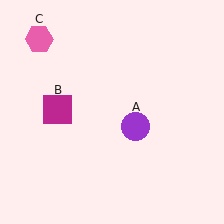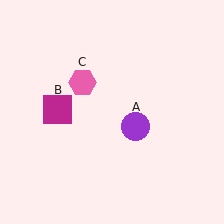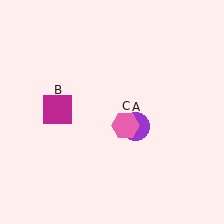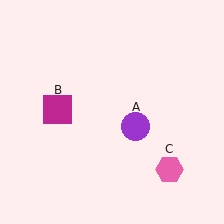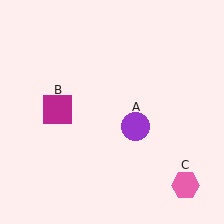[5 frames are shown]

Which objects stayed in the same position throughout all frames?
Purple circle (object A) and magenta square (object B) remained stationary.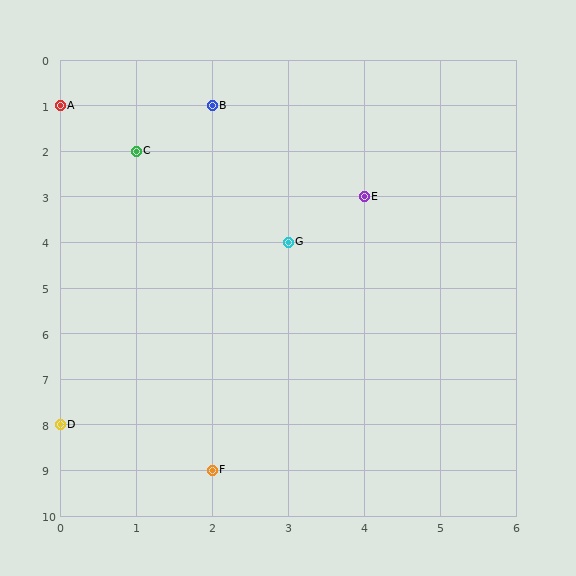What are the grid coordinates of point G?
Point G is at grid coordinates (3, 4).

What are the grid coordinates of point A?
Point A is at grid coordinates (0, 1).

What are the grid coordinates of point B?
Point B is at grid coordinates (2, 1).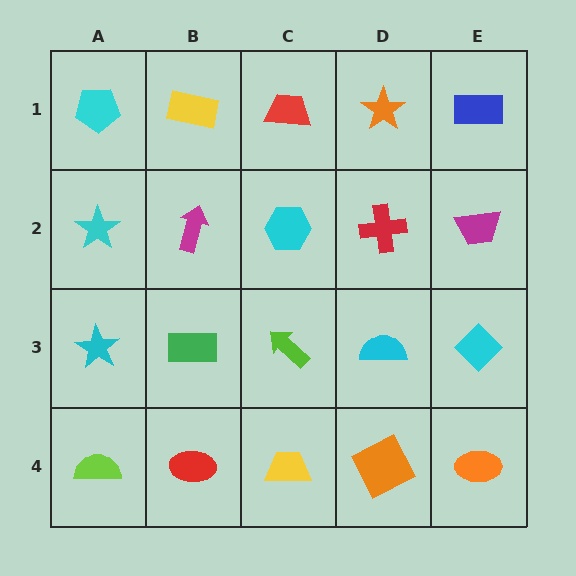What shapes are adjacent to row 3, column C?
A cyan hexagon (row 2, column C), a yellow trapezoid (row 4, column C), a green rectangle (row 3, column B), a cyan semicircle (row 3, column D).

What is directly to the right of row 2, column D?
A magenta trapezoid.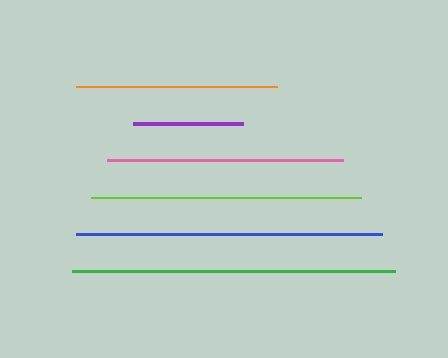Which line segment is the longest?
The green line is the longest at approximately 323 pixels.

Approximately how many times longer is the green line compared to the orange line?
The green line is approximately 1.6 times the length of the orange line.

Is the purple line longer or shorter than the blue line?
The blue line is longer than the purple line.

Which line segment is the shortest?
The purple line is the shortest at approximately 111 pixels.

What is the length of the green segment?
The green segment is approximately 323 pixels long.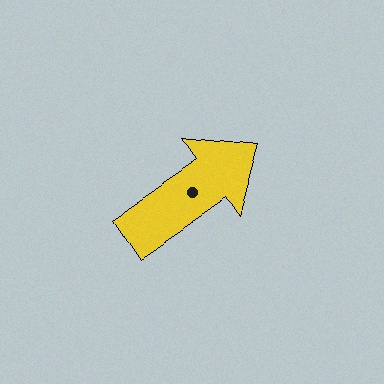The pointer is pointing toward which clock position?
Roughly 2 o'clock.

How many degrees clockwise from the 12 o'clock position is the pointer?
Approximately 56 degrees.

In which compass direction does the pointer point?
Northeast.